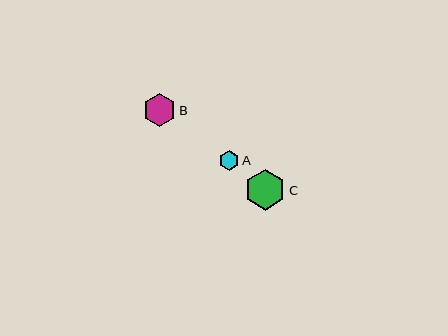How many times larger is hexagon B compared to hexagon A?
Hexagon B is approximately 1.6 times the size of hexagon A.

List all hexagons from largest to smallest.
From largest to smallest: C, B, A.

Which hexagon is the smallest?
Hexagon A is the smallest with a size of approximately 20 pixels.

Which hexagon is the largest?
Hexagon C is the largest with a size of approximately 40 pixels.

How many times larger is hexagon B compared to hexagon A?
Hexagon B is approximately 1.6 times the size of hexagon A.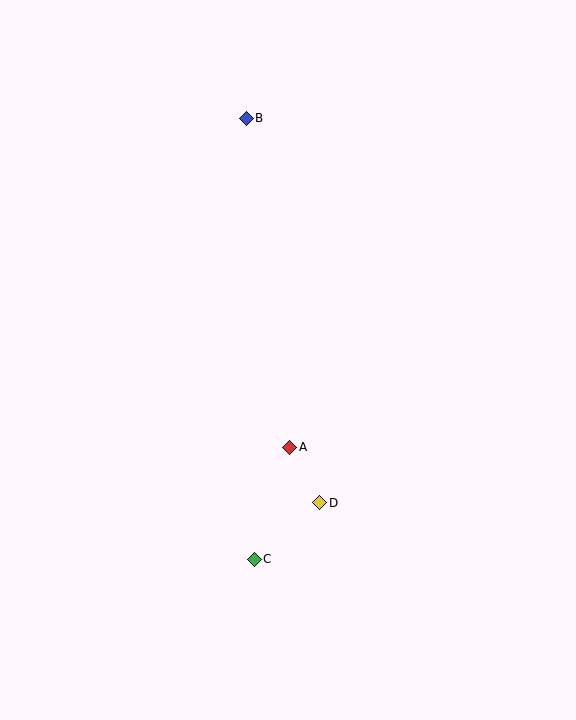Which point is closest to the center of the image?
Point A at (290, 447) is closest to the center.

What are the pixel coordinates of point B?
Point B is at (246, 119).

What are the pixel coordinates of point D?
Point D is at (320, 503).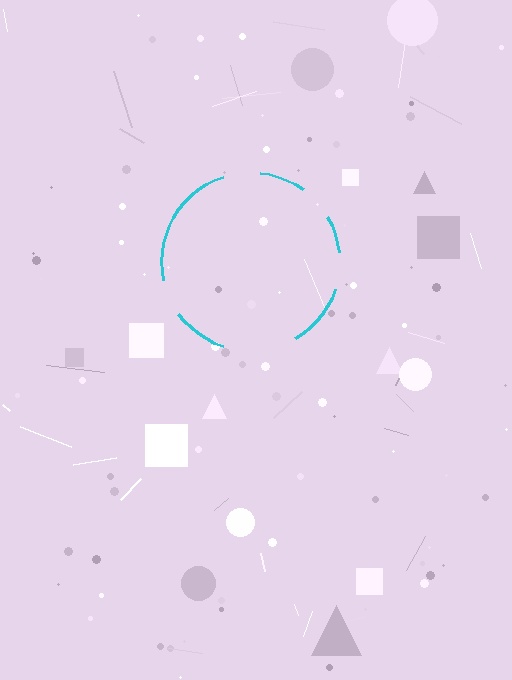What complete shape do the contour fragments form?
The contour fragments form a circle.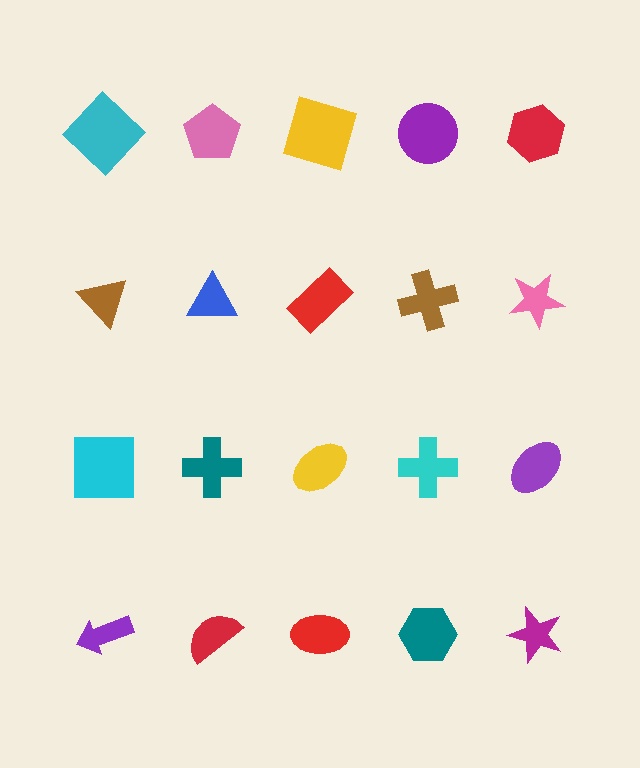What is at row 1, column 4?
A purple circle.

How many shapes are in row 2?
5 shapes.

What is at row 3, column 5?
A purple ellipse.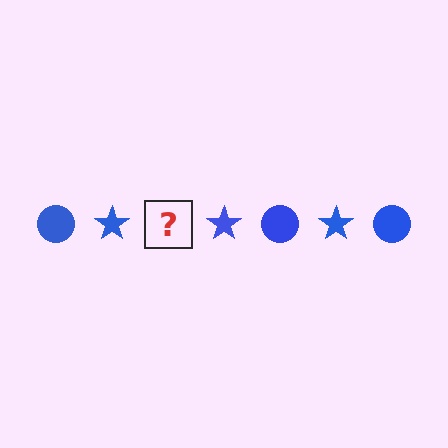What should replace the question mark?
The question mark should be replaced with a blue circle.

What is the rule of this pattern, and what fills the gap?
The rule is that the pattern cycles through circle, star shapes in blue. The gap should be filled with a blue circle.